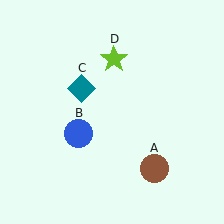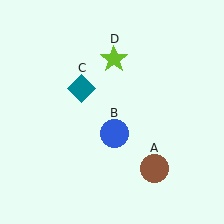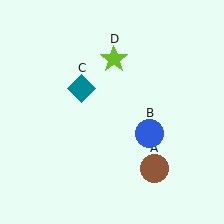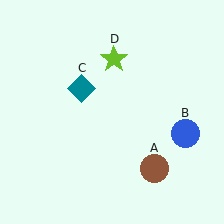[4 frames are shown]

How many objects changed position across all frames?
1 object changed position: blue circle (object B).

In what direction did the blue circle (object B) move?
The blue circle (object B) moved right.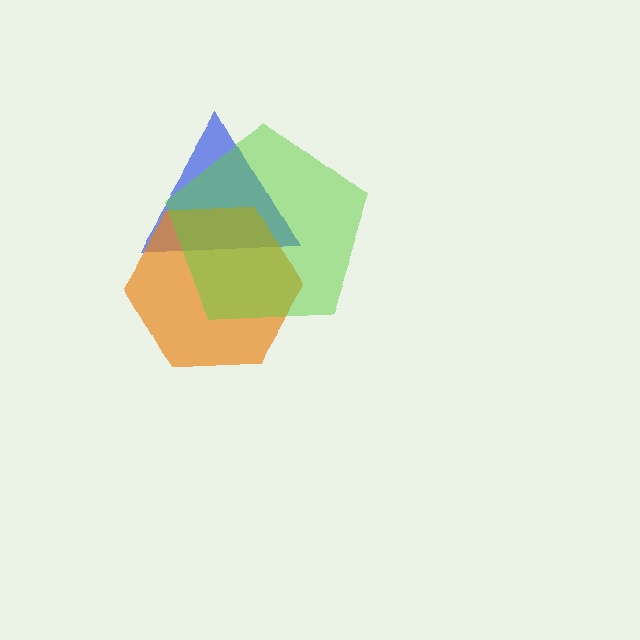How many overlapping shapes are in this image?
There are 3 overlapping shapes in the image.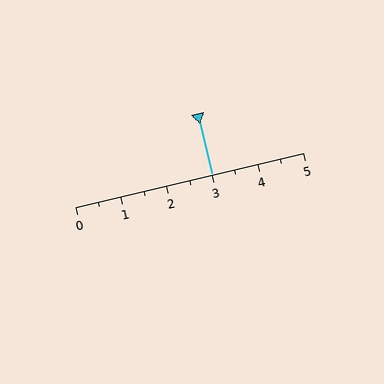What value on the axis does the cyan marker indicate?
The marker indicates approximately 3.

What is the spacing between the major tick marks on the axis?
The major ticks are spaced 1 apart.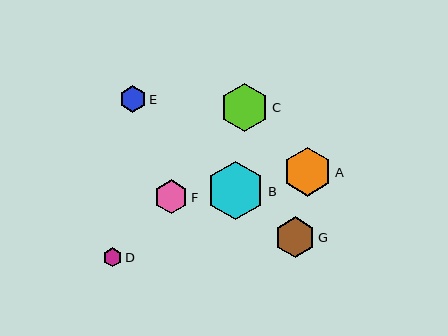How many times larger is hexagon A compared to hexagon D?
Hexagon A is approximately 2.6 times the size of hexagon D.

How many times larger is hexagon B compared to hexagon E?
Hexagon B is approximately 2.2 times the size of hexagon E.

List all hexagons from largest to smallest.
From largest to smallest: B, A, C, G, F, E, D.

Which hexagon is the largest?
Hexagon B is the largest with a size of approximately 58 pixels.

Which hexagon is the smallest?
Hexagon D is the smallest with a size of approximately 19 pixels.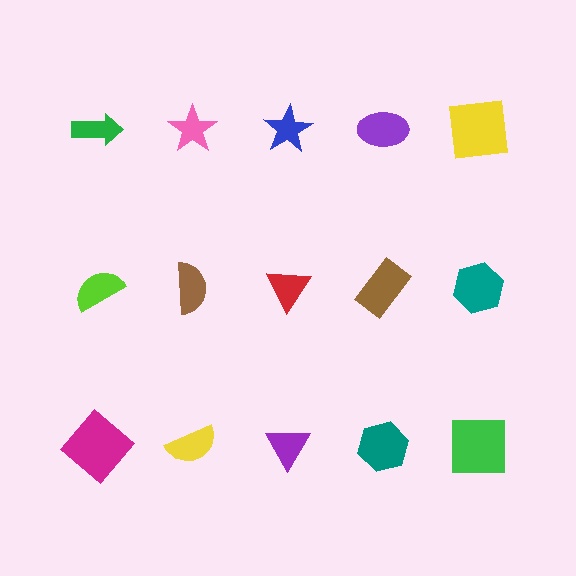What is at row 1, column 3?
A blue star.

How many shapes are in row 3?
5 shapes.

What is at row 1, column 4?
A purple ellipse.